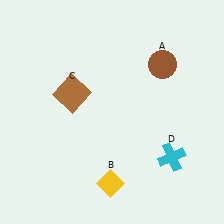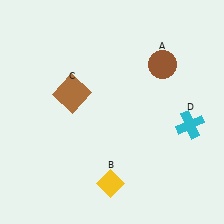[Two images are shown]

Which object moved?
The cyan cross (D) moved up.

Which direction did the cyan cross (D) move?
The cyan cross (D) moved up.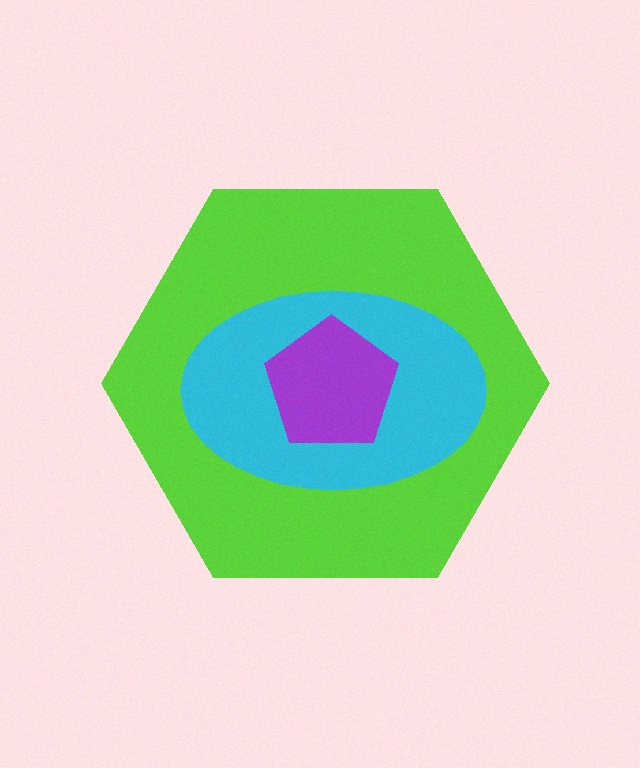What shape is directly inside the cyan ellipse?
The purple pentagon.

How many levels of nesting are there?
3.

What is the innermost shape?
The purple pentagon.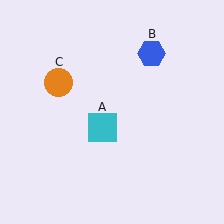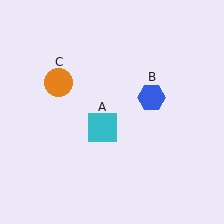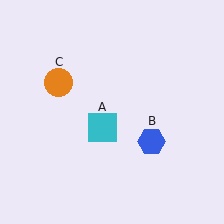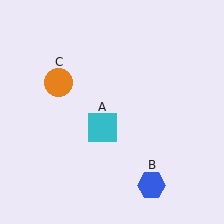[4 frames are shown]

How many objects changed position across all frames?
1 object changed position: blue hexagon (object B).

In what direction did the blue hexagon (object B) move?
The blue hexagon (object B) moved down.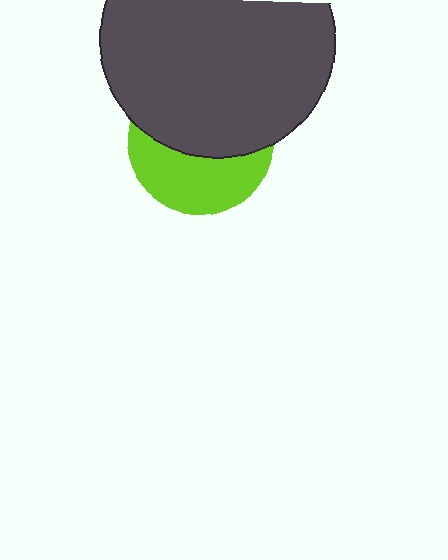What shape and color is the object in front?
The object in front is a dark gray circle.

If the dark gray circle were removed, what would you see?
You would see the complete lime circle.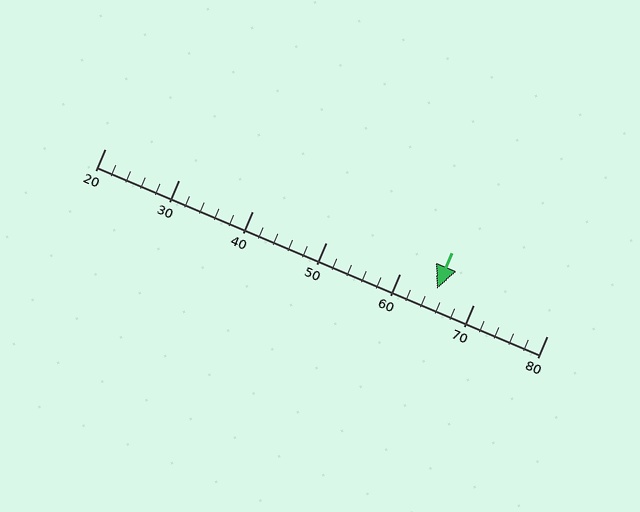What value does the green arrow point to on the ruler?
The green arrow points to approximately 65.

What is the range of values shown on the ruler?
The ruler shows values from 20 to 80.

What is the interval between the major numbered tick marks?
The major tick marks are spaced 10 units apart.